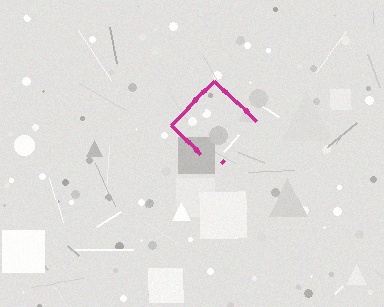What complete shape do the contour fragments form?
The contour fragments form a diamond.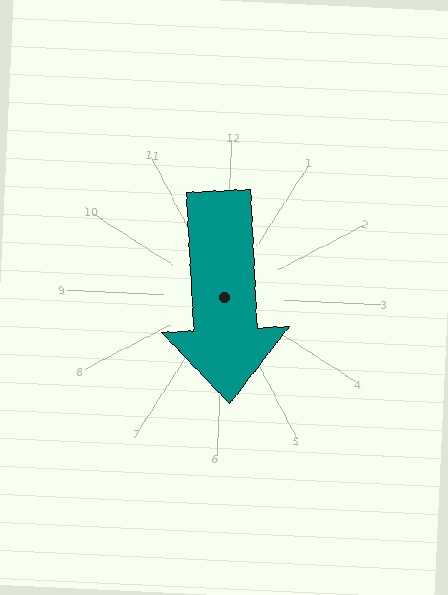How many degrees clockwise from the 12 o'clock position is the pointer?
Approximately 174 degrees.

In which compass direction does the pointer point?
South.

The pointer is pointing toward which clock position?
Roughly 6 o'clock.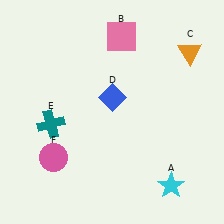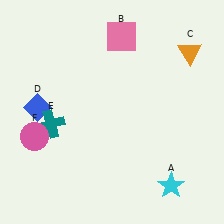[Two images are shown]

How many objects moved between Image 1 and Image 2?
2 objects moved between the two images.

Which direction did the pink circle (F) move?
The pink circle (F) moved up.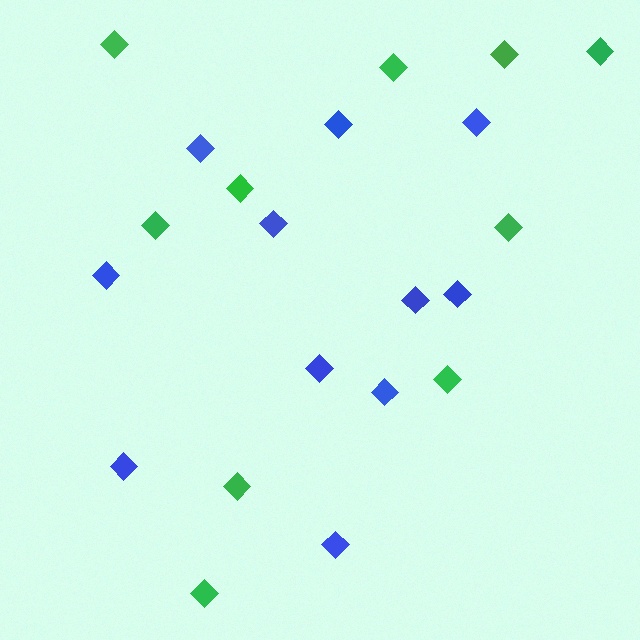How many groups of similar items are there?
There are 2 groups: one group of blue diamonds (11) and one group of green diamonds (10).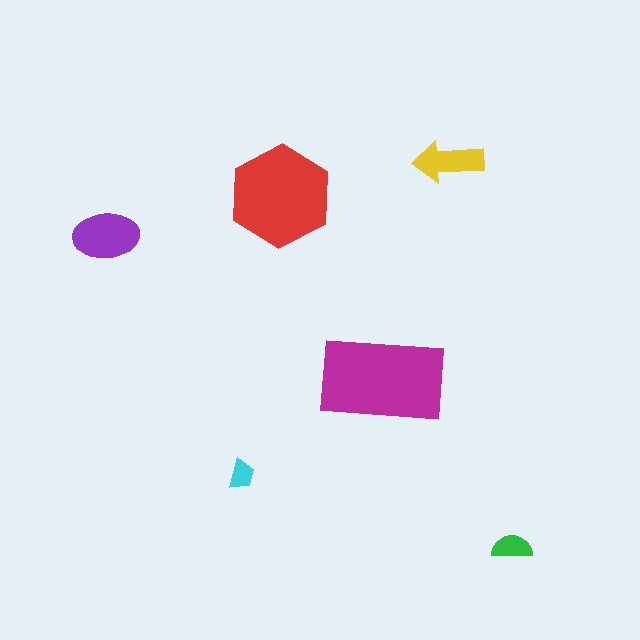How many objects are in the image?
There are 6 objects in the image.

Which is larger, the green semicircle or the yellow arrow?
The yellow arrow.